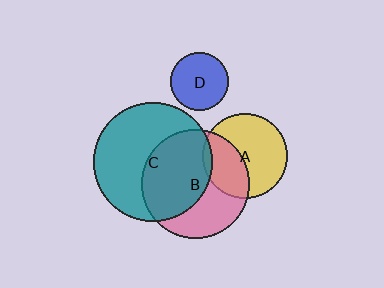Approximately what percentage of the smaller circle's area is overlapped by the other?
Approximately 40%.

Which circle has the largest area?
Circle C (teal).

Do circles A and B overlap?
Yes.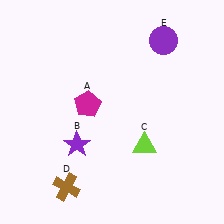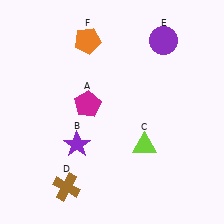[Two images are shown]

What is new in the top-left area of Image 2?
An orange pentagon (F) was added in the top-left area of Image 2.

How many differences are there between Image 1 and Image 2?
There is 1 difference between the two images.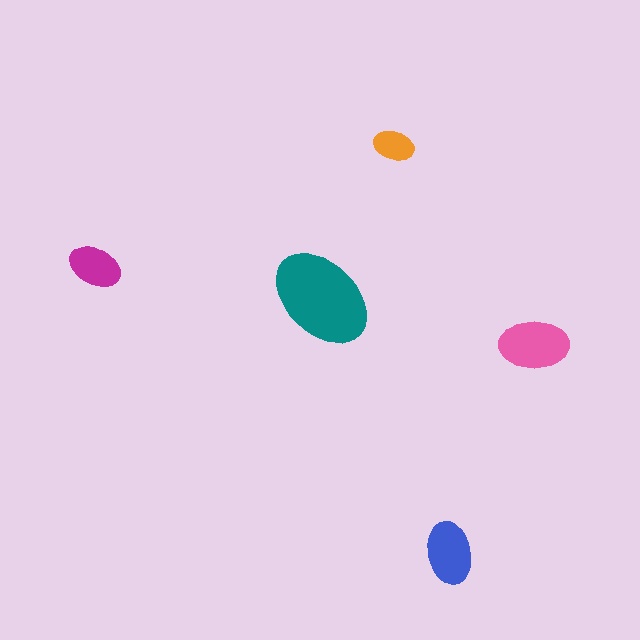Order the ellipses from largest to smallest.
the teal one, the pink one, the blue one, the magenta one, the orange one.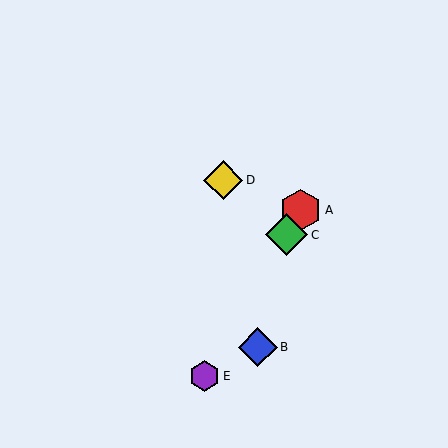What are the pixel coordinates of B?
Object B is at (258, 347).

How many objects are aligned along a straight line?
3 objects (A, C, E) are aligned along a straight line.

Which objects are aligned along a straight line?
Objects A, C, E are aligned along a straight line.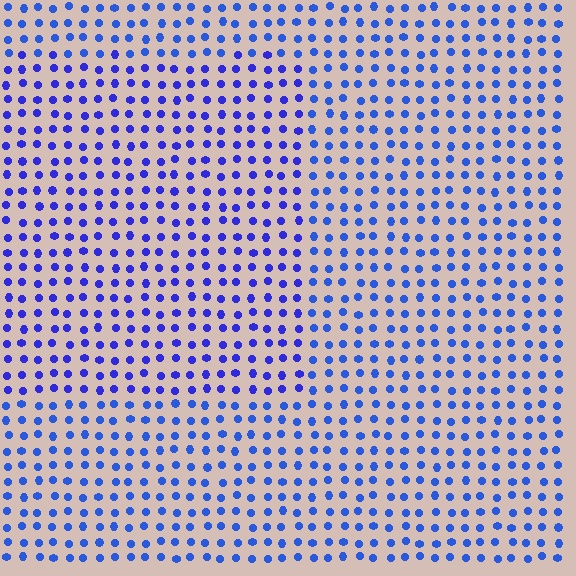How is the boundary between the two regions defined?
The boundary is defined purely by a slight shift in hue (about 18 degrees). Spacing, size, and orientation are identical on both sides.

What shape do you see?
I see a rectangle.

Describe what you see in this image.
The image is filled with small blue elements in a uniform arrangement. A rectangle-shaped region is visible where the elements are tinted to a slightly different hue, forming a subtle color boundary.